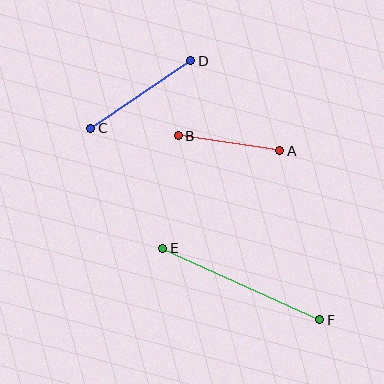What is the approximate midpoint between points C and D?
The midpoint is at approximately (141, 95) pixels.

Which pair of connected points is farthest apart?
Points E and F are farthest apart.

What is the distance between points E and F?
The distance is approximately 173 pixels.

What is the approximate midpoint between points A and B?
The midpoint is at approximately (229, 143) pixels.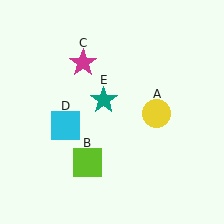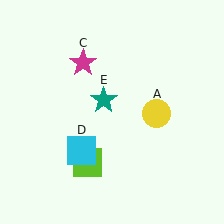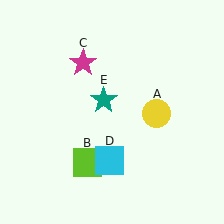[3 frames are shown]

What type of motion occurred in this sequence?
The cyan square (object D) rotated counterclockwise around the center of the scene.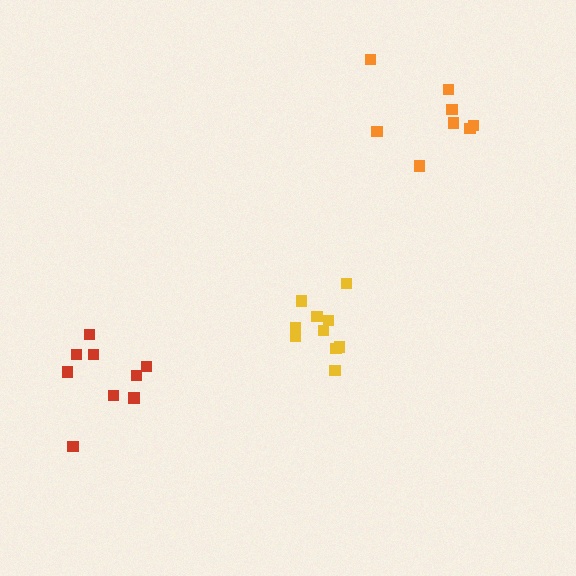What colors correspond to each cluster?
The clusters are colored: yellow, orange, red.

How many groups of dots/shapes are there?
There are 3 groups.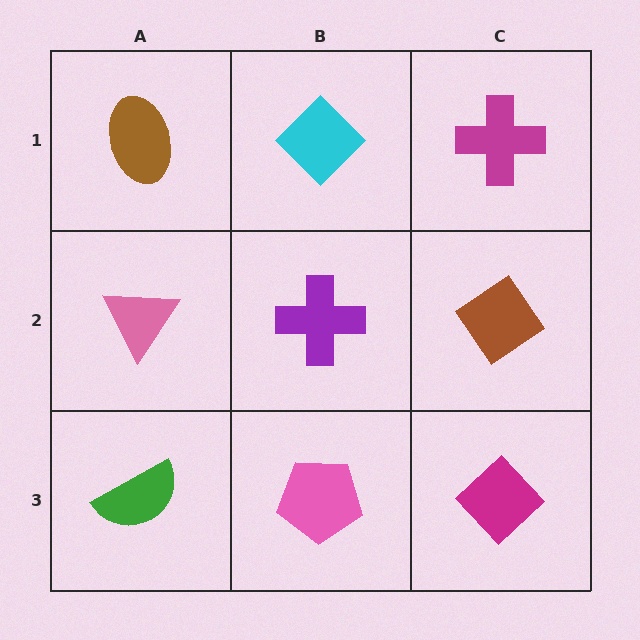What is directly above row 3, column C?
A brown diamond.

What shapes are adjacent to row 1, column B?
A purple cross (row 2, column B), a brown ellipse (row 1, column A), a magenta cross (row 1, column C).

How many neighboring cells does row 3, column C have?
2.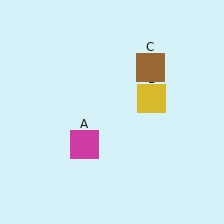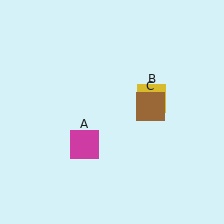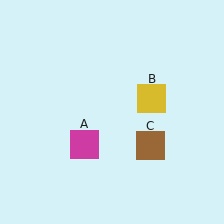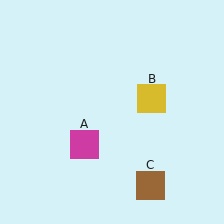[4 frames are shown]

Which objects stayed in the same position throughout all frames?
Magenta square (object A) and yellow square (object B) remained stationary.